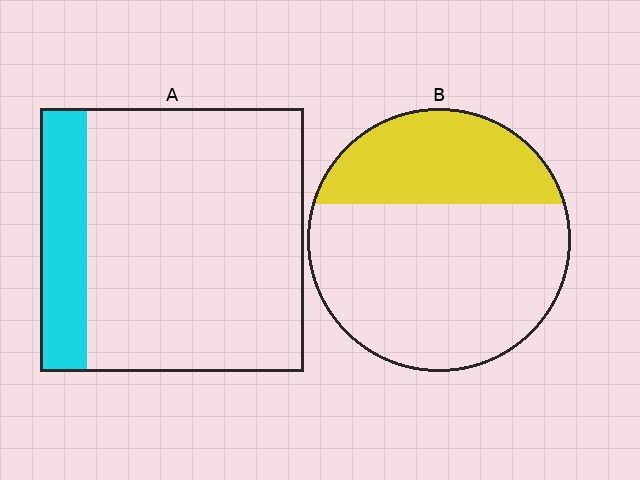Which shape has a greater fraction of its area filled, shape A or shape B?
Shape B.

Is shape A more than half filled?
No.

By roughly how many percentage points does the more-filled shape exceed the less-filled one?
By roughly 15 percentage points (B over A).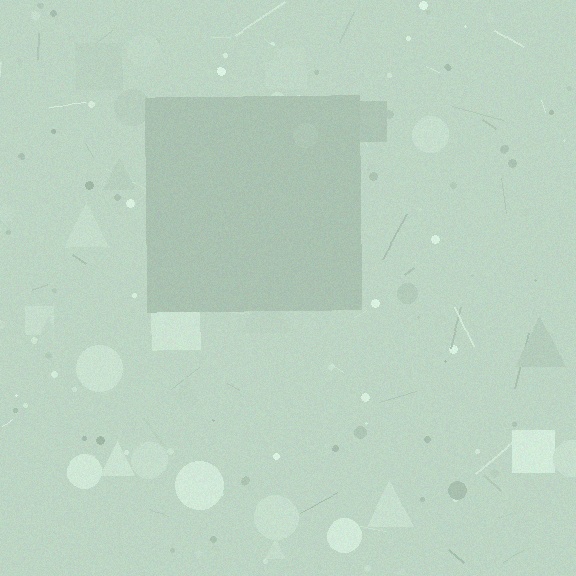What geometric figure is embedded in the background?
A square is embedded in the background.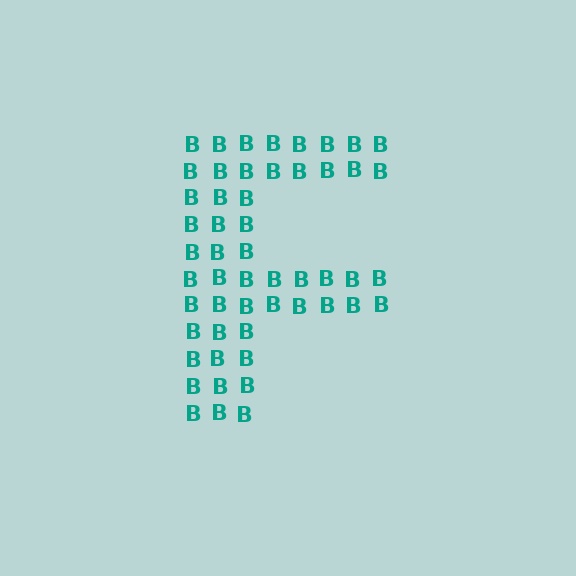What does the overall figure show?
The overall figure shows the letter F.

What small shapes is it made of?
It is made of small letter B's.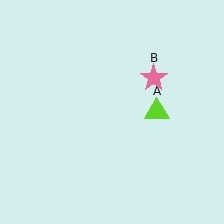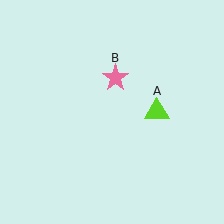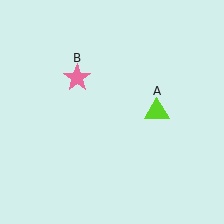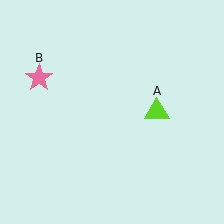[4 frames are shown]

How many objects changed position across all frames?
1 object changed position: pink star (object B).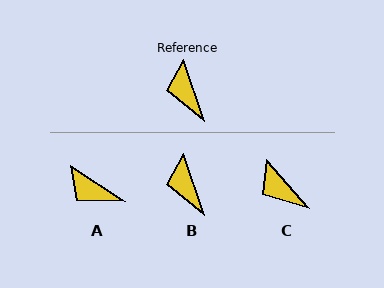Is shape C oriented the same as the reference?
No, it is off by about 22 degrees.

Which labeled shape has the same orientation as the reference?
B.